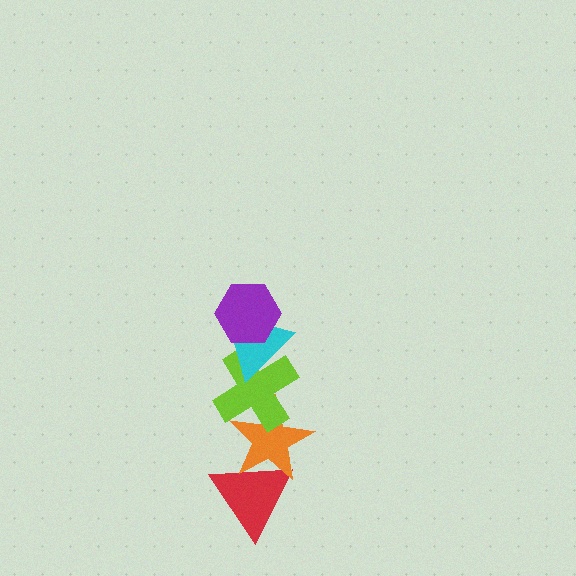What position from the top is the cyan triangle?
The cyan triangle is 2nd from the top.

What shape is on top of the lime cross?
The cyan triangle is on top of the lime cross.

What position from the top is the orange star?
The orange star is 4th from the top.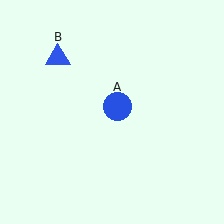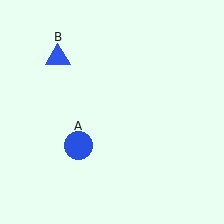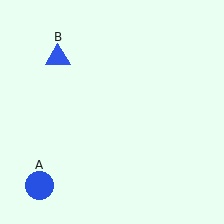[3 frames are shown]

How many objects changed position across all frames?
1 object changed position: blue circle (object A).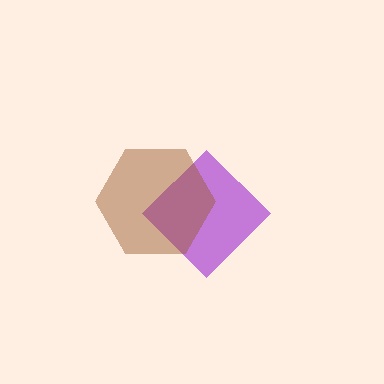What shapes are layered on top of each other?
The layered shapes are: a purple diamond, a brown hexagon.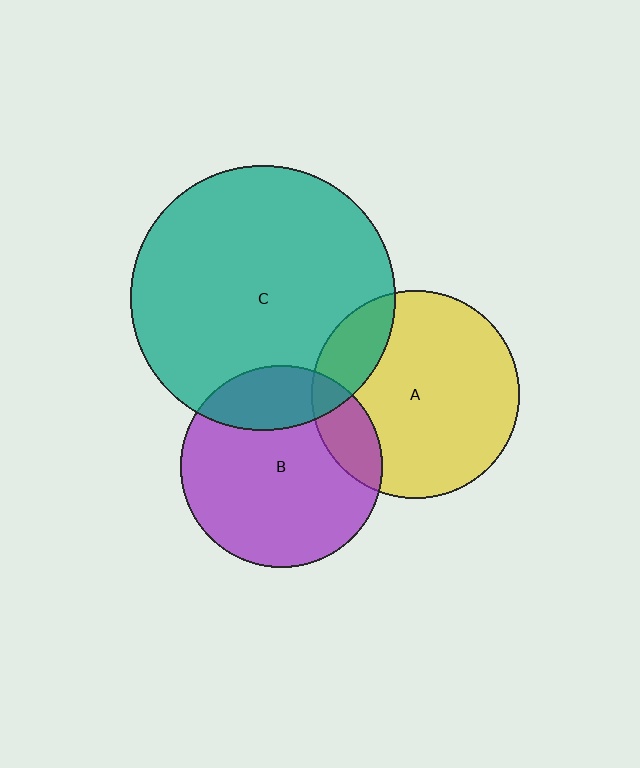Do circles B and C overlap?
Yes.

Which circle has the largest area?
Circle C (teal).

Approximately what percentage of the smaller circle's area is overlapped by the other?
Approximately 20%.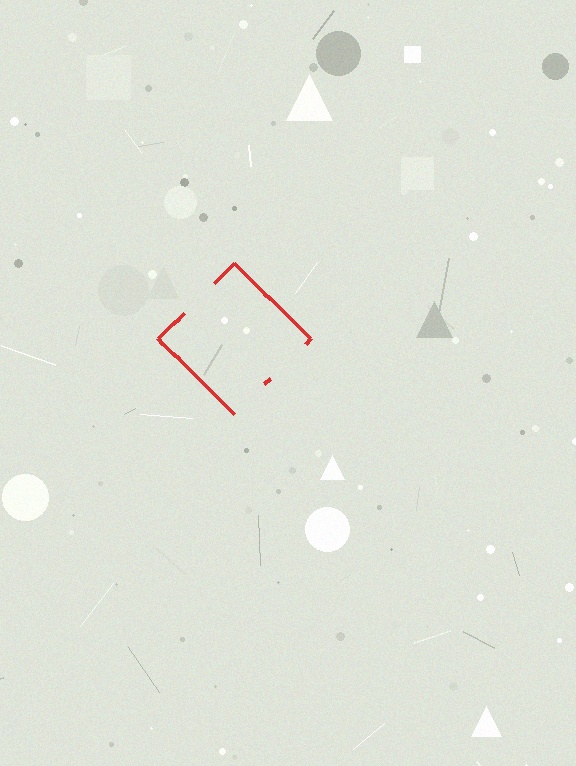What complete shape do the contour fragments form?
The contour fragments form a diamond.